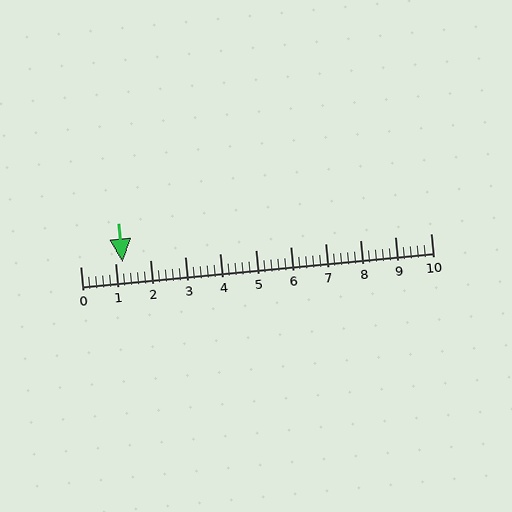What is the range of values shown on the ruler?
The ruler shows values from 0 to 10.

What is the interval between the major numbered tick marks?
The major tick marks are spaced 1 units apart.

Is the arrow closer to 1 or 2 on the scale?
The arrow is closer to 1.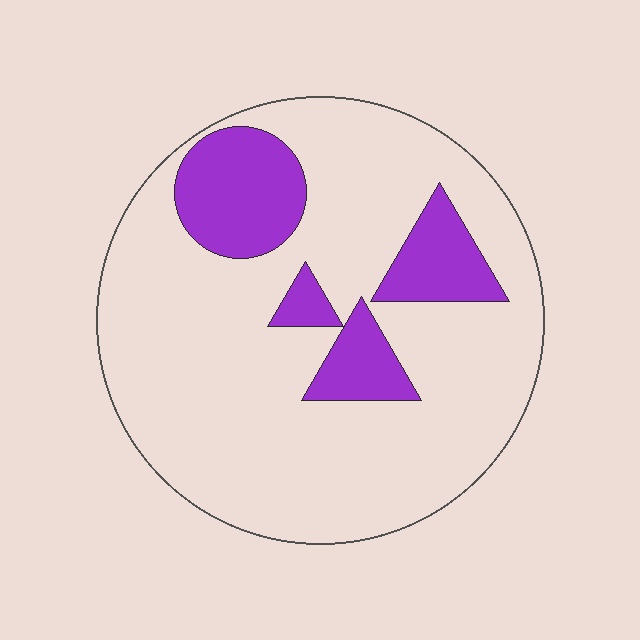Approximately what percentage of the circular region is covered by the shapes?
Approximately 20%.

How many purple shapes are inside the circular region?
4.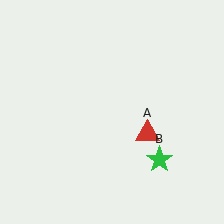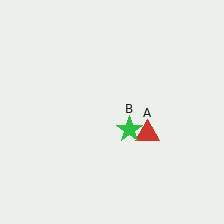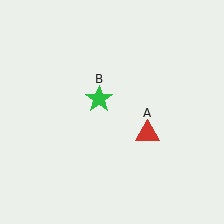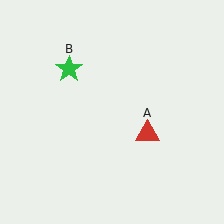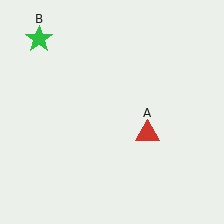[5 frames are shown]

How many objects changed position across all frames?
1 object changed position: green star (object B).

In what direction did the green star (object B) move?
The green star (object B) moved up and to the left.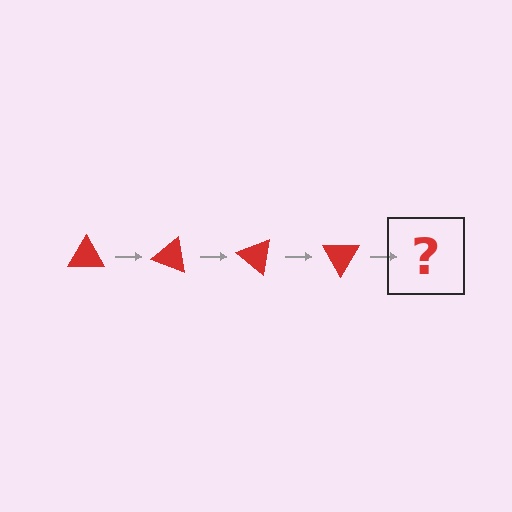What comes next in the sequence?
The next element should be a red triangle rotated 80 degrees.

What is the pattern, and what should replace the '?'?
The pattern is that the triangle rotates 20 degrees each step. The '?' should be a red triangle rotated 80 degrees.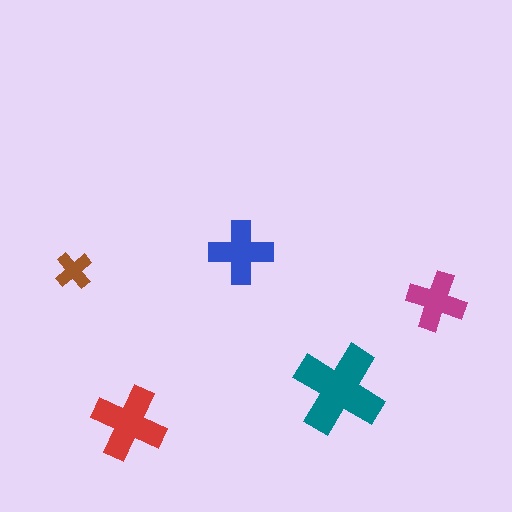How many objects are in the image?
There are 5 objects in the image.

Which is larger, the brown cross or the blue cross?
The blue one.